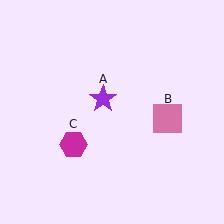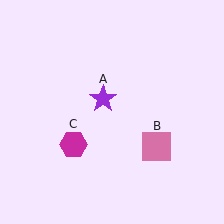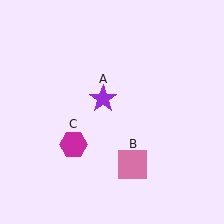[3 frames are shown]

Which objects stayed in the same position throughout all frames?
Purple star (object A) and magenta hexagon (object C) remained stationary.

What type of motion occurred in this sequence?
The pink square (object B) rotated clockwise around the center of the scene.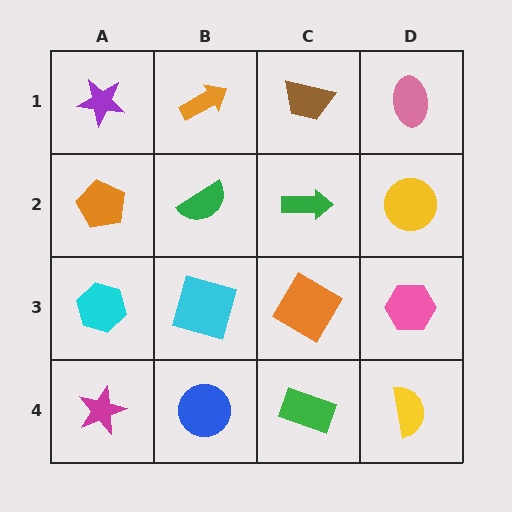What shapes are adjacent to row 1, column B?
A green semicircle (row 2, column B), a purple star (row 1, column A), a brown trapezoid (row 1, column C).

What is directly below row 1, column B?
A green semicircle.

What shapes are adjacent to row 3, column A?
An orange pentagon (row 2, column A), a magenta star (row 4, column A), a cyan square (row 3, column B).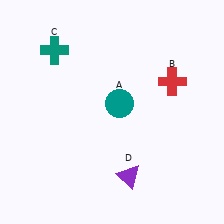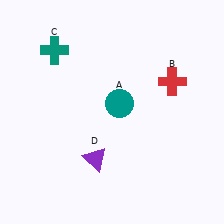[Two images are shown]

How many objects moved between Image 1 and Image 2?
1 object moved between the two images.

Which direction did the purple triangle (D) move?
The purple triangle (D) moved left.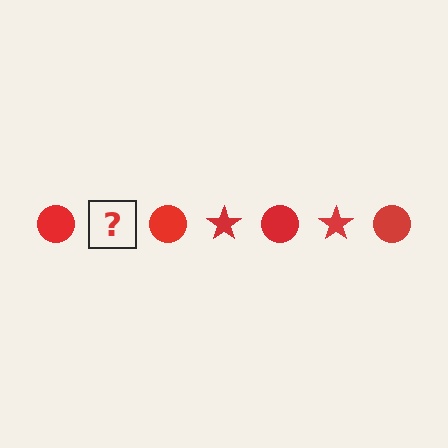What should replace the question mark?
The question mark should be replaced with a red star.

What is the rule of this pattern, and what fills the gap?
The rule is that the pattern cycles through circle, star shapes in red. The gap should be filled with a red star.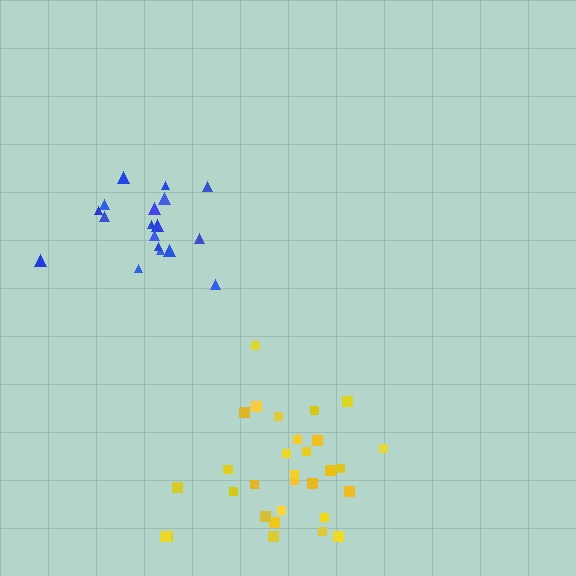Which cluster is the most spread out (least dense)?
Yellow.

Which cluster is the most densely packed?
Blue.